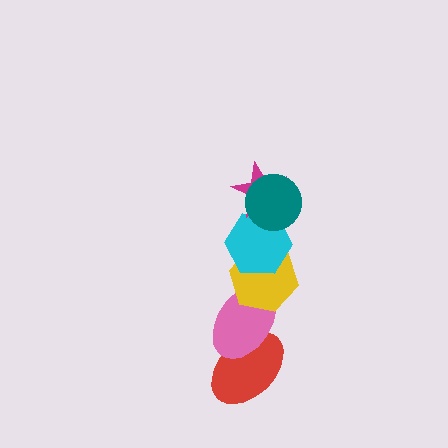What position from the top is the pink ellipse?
The pink ellipse is 5th from the top.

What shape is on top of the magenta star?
The teal circle is on top of the magenta star.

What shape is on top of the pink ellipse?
The yellow hexagon is on top of the pink ellipse.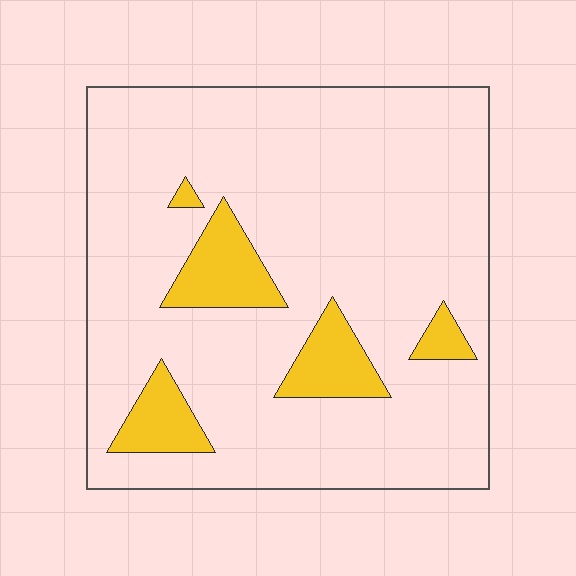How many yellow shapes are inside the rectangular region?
5.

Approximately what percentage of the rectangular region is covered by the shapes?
Approximately 15%.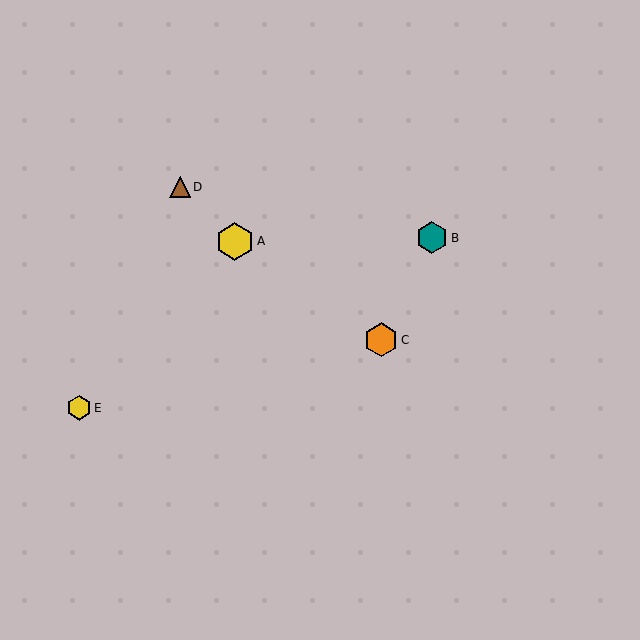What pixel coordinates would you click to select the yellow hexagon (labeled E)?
Click at (79, 408) to select the yellow hexagon E.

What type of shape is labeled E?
Shape E is a yellow hexagon.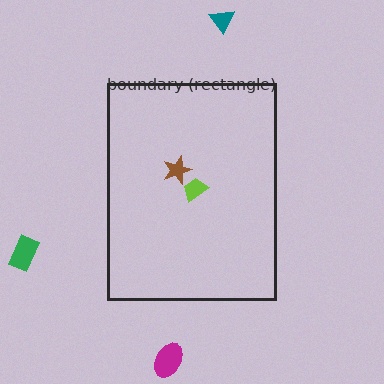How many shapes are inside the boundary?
2 inside, 3 outside.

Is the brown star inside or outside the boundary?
Inside.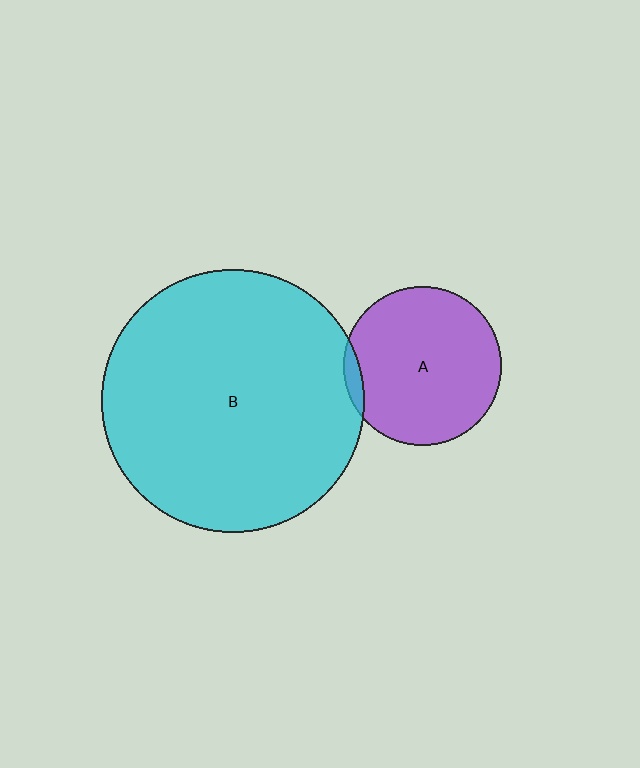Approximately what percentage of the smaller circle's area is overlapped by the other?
Approximately 5%.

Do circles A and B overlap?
Yes.